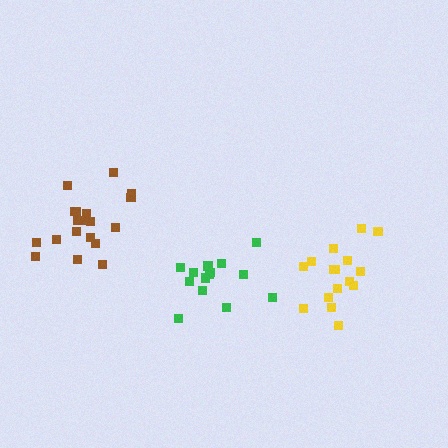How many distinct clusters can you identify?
There are 3 distinct clusters.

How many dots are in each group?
Group 1: 16 dots, Group 2: 15 dots, Group 3: 19 dots (50 total).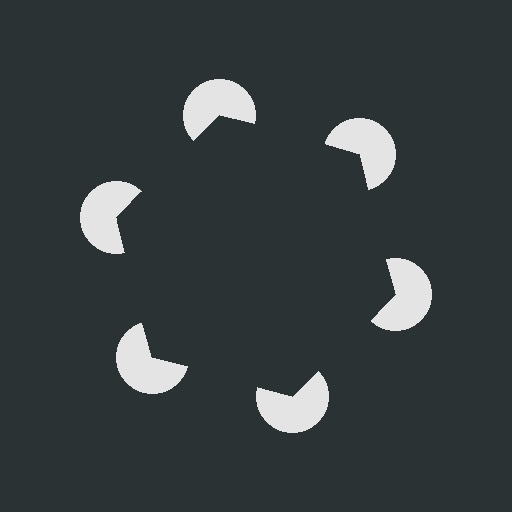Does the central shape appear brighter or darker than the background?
It typically appears slightly darker than the background, even though no actual brightness change is drawn.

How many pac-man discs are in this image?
There are 6 — one at each vertex of the illusory hexagon.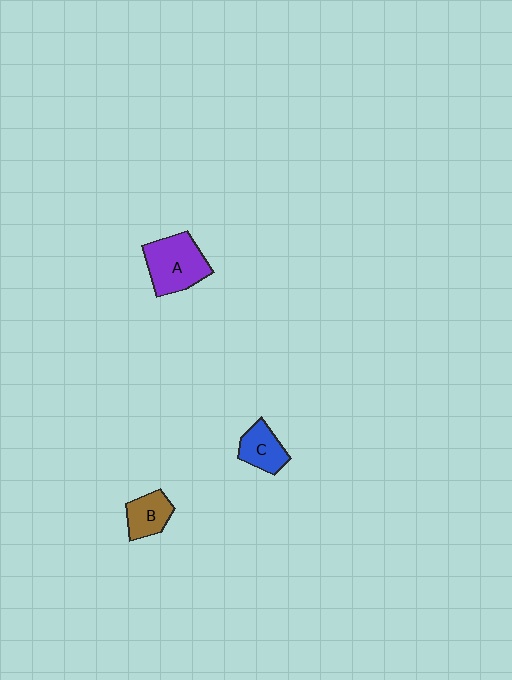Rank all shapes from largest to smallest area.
From largest to smallest: A (purple), C (blue), B (brown).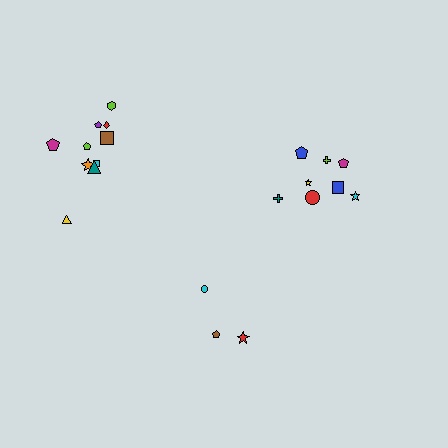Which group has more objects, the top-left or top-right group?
The top-left group.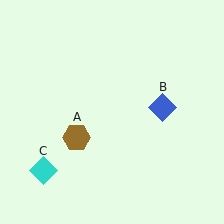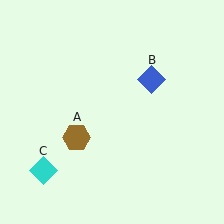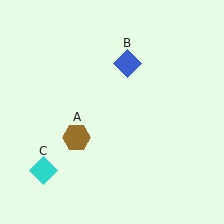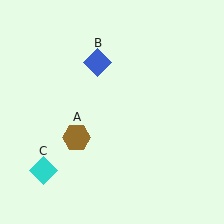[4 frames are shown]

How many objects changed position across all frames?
1 object changed position: blue diamond (object B).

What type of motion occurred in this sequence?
The blue diamond (object B) rotated counterclockwise around the center of the scene.